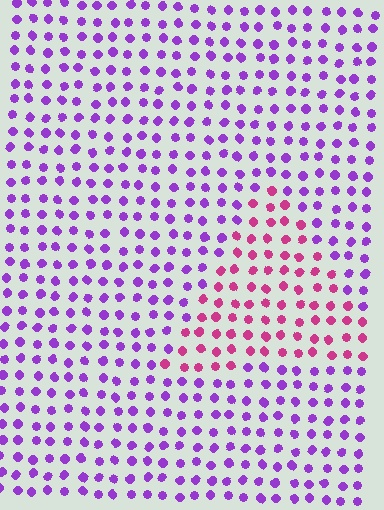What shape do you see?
I see a triangle.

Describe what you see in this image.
The image is filled with small purple elements in a uniform arrangement. A triangle-shaped region is visible where the elements are tinted to a slightly different hue, forming a subtle color boundary.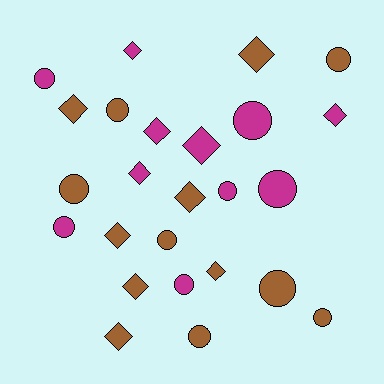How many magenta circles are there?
There are 6 magenta circles.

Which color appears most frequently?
Brown, with 14 objects.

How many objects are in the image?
There are 25 objects.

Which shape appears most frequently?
Circle, with 13 objects.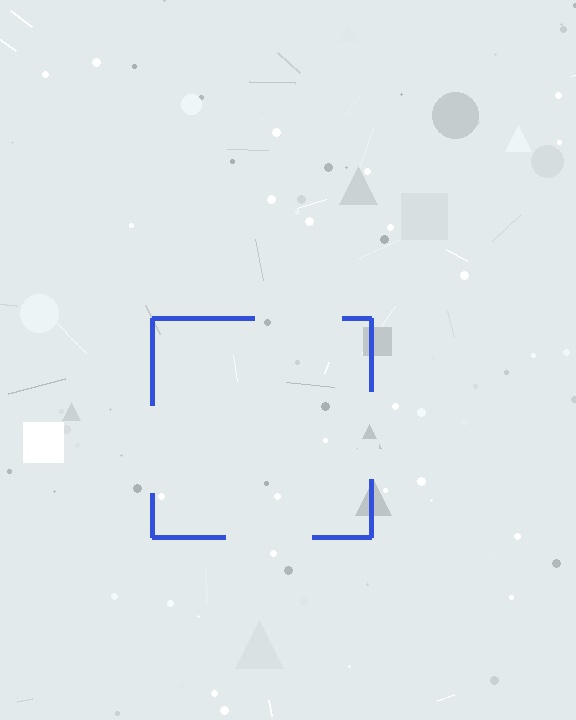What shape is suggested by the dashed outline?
The dashed outline suggests a square.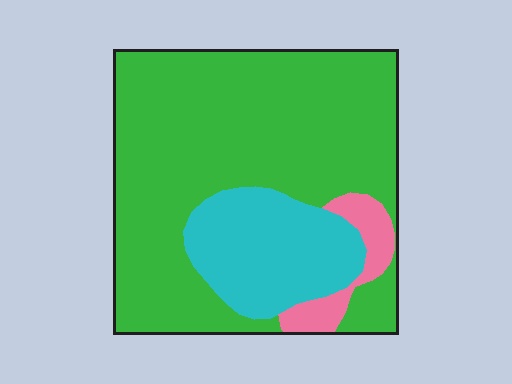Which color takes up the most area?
Green, at roughly 70%.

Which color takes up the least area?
Pink, at roughly 5%.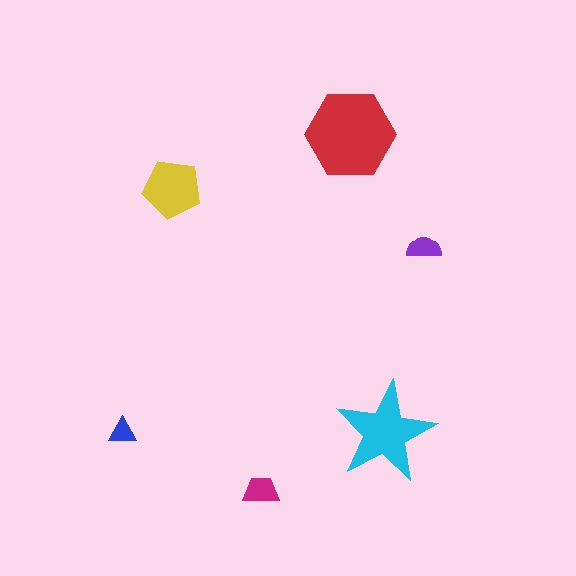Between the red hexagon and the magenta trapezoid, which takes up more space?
The red hexagon.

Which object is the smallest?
The blue triangle.